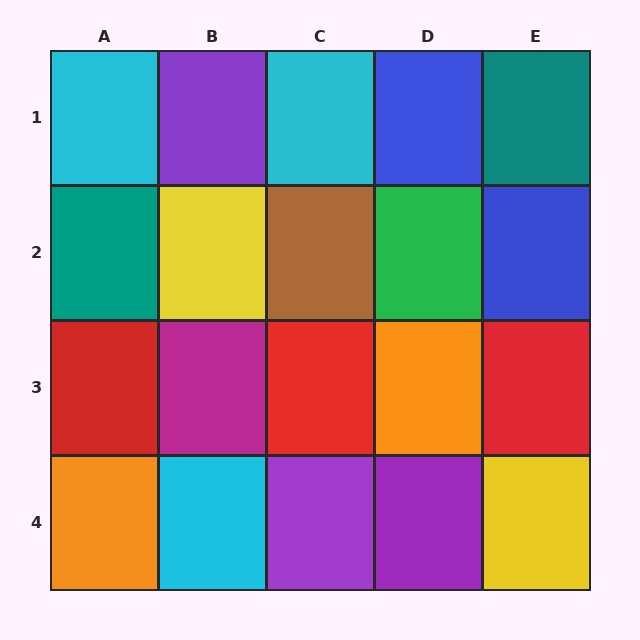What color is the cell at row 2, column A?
Teal.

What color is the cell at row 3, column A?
Red.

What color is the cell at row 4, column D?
Purple.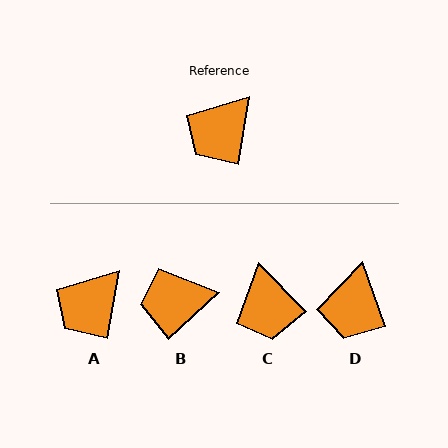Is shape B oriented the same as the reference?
No, it is off by about 38 degrees.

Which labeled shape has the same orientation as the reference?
A.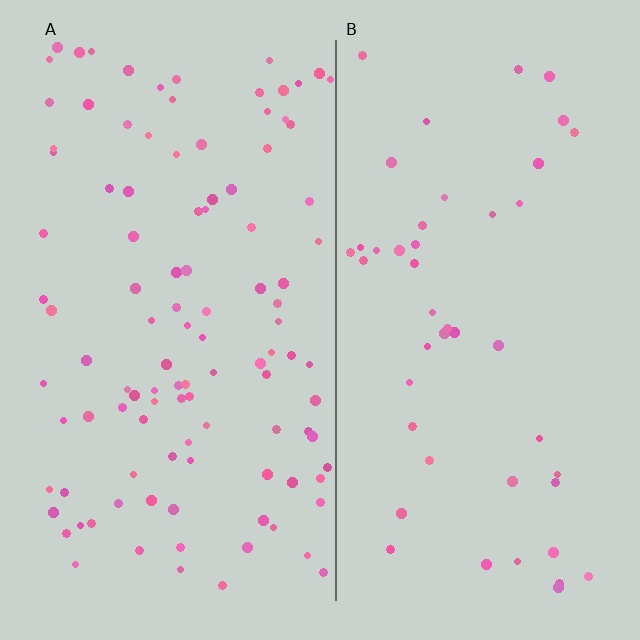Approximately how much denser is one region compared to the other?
Approximately 2.4× — region A over region B.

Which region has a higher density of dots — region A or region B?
A (the left).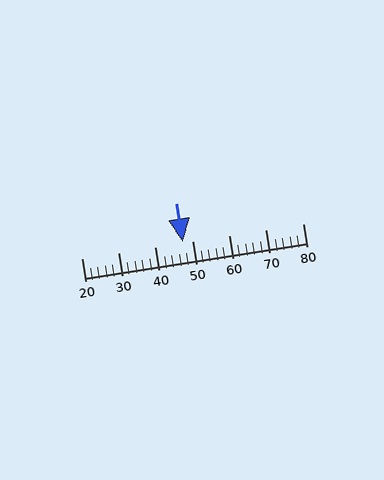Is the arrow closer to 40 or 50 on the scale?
The arrow is closer to 50.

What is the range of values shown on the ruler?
The ruler shows values from 20 to 80.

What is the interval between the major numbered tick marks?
The major tick marks are spaced 10 units apart.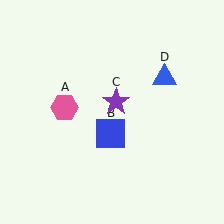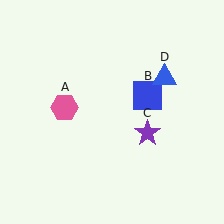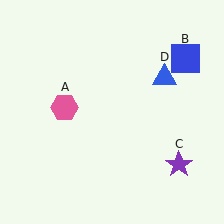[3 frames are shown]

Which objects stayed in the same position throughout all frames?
Pink hexagon (object A) and blue triangle (object D) remained stationary.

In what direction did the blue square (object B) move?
The blue square (object B) moved up and to the right.